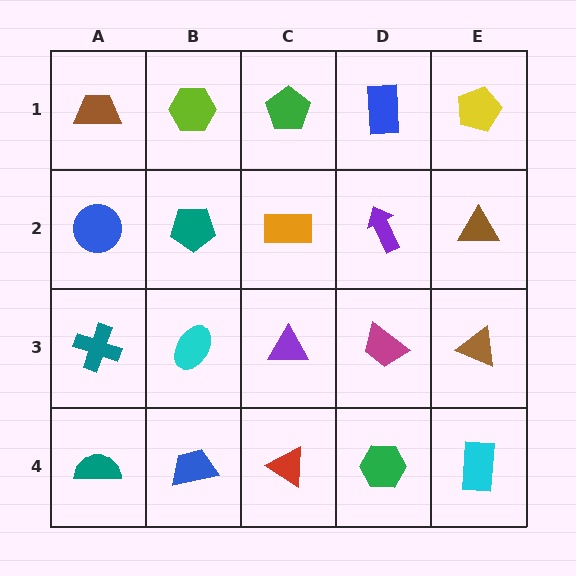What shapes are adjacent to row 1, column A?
A blue circle (row 2, column A), a lime hexagon (row 1, column B).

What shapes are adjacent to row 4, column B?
A cyan ellipse (row 3, column B), a teal semicircle (row 4, column A), a red triangle (row 4, column C).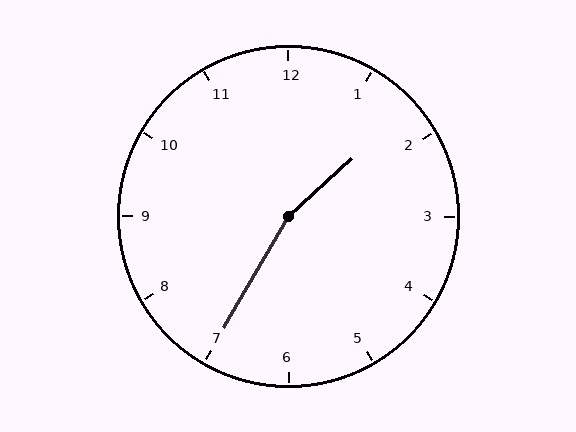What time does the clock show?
1:35.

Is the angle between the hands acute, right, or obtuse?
It is obtuse.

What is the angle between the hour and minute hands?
Approximately 162 degrees.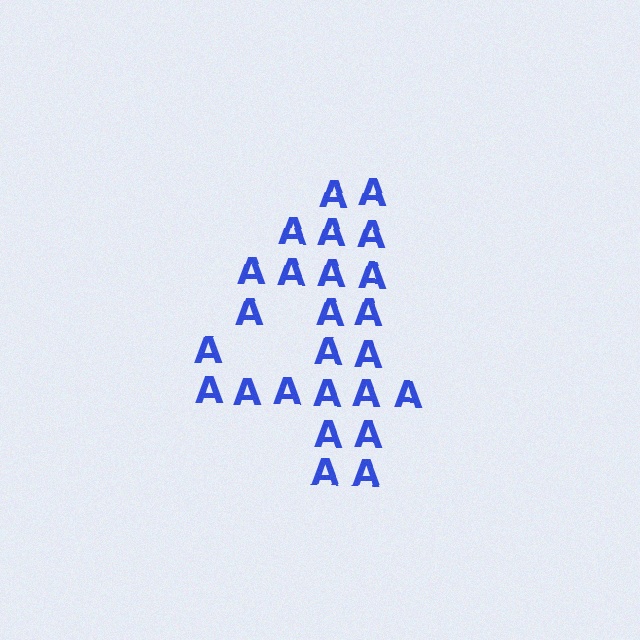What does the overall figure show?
The overall figure shows the digit 4.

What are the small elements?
The small elements are letter A's.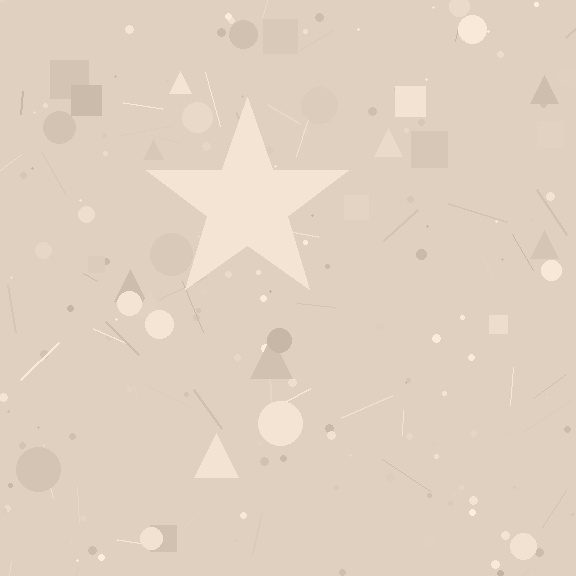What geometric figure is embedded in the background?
A star is embedded in the background.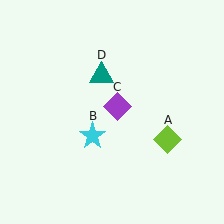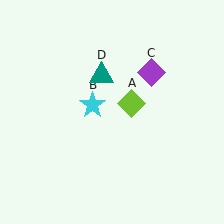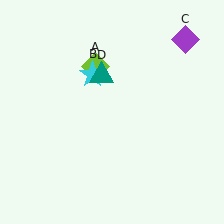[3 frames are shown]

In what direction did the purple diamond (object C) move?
The purple diamond (object C) moved up and to the right.